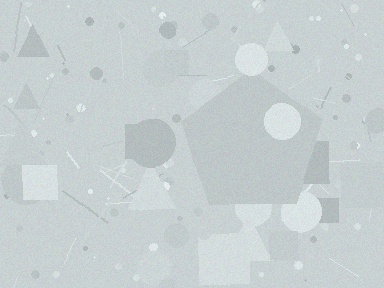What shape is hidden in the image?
A pentagon is hidden in the image.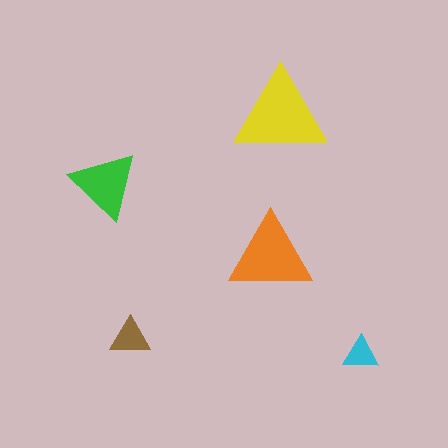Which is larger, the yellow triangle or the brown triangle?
The yellow one.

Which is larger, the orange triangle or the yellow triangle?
The yellow one.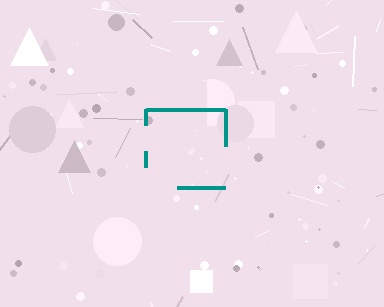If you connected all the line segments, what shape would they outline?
They would outline a square.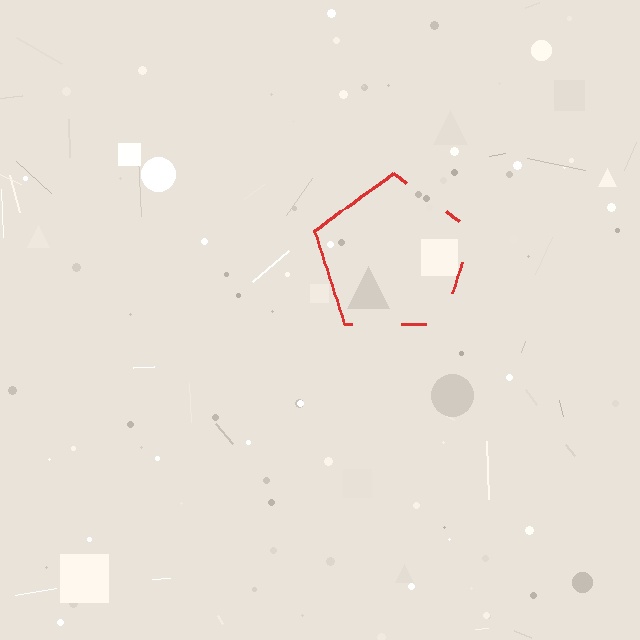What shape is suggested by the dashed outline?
The dashed outline suggests a pentagon.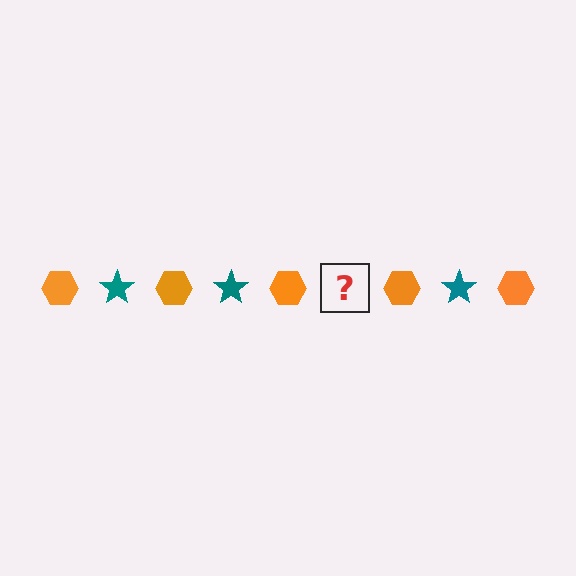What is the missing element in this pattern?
The missing element is a teal star.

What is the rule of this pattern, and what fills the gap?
The rule is that the pattern alternates between orange hexagon and teal star. The gap should be filled with a teal star.